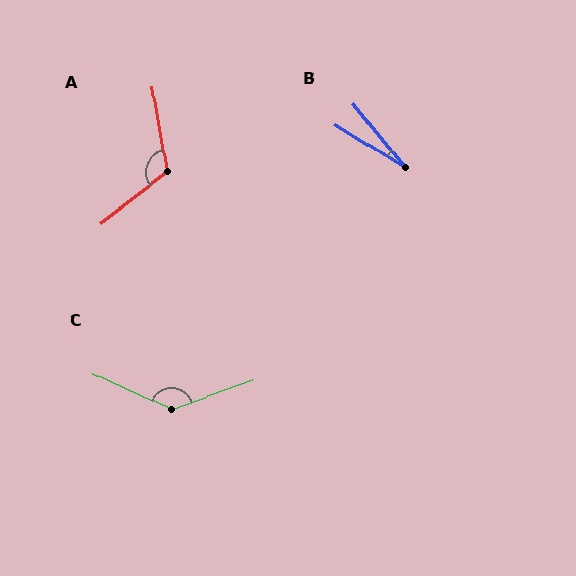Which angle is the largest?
C, at approximately 136 degrees.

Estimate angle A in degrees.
Approximately 118 degrees.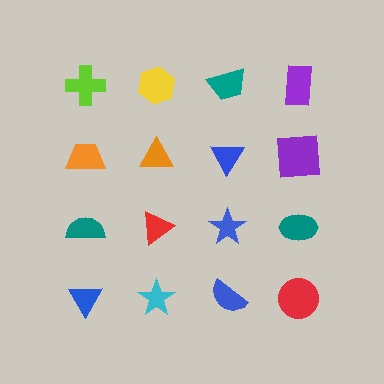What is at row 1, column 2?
A yellow hexagon.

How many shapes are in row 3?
4 shapes.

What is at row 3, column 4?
A teal ellipse.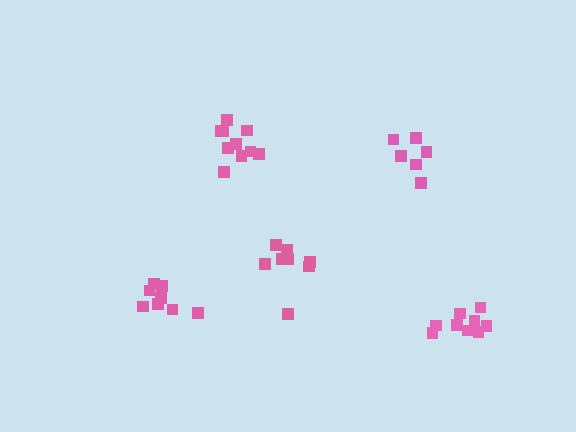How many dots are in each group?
Group 1: 6 dots, Group 2: 9 dots, Group 3: 8 dots, Group 4: 8 dots, Group 5: 11 dots (42 total).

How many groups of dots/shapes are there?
There are 5 groups.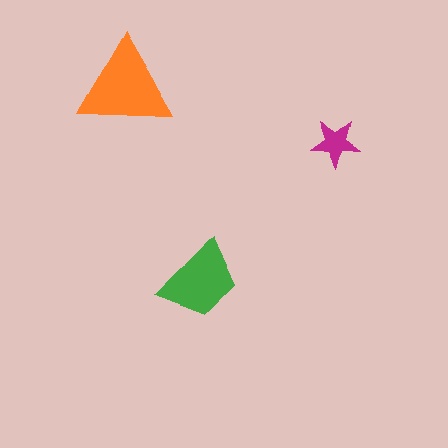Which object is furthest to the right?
The magenta star is rightmost.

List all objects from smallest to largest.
The magenta star, the green trapezoid, the orange triangle.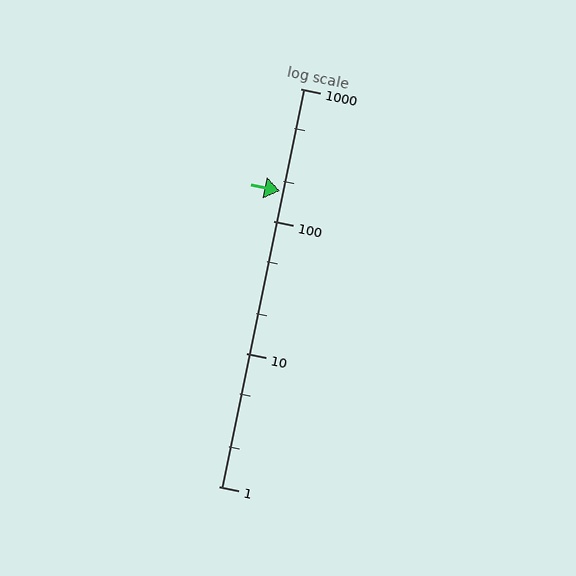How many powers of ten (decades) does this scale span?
The scale spans 3 decades, from 1 to 1000.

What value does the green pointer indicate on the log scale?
The pointer indicates approximately 170.